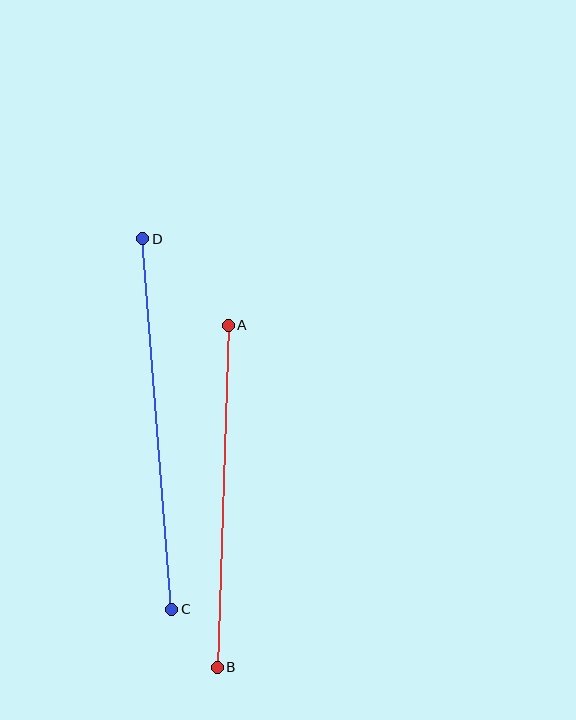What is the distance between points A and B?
The distance is approximately 343 pixels.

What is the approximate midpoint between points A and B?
The midpoint is at approximately (223, 496) pixels.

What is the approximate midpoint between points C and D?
The midpoint is at approximately (157, 424) pixels.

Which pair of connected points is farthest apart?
Points C and D are farthest apart.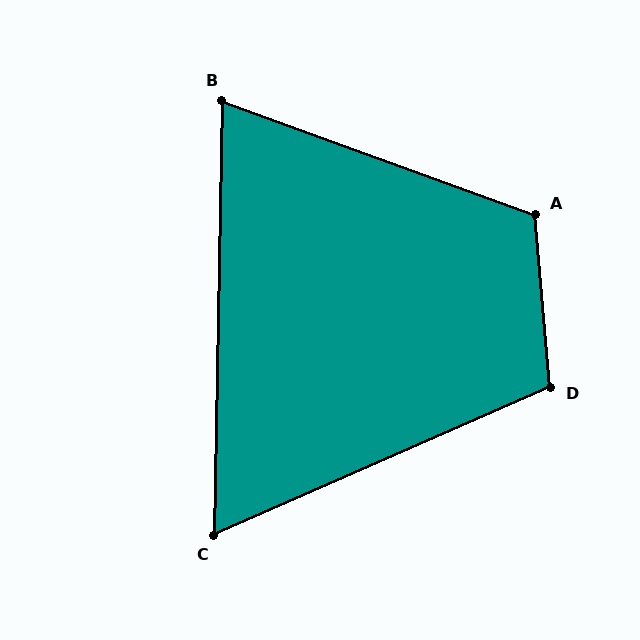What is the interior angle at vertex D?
Approximately 109 degrees (obtuse).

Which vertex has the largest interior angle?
A, at approximately 115 degrees.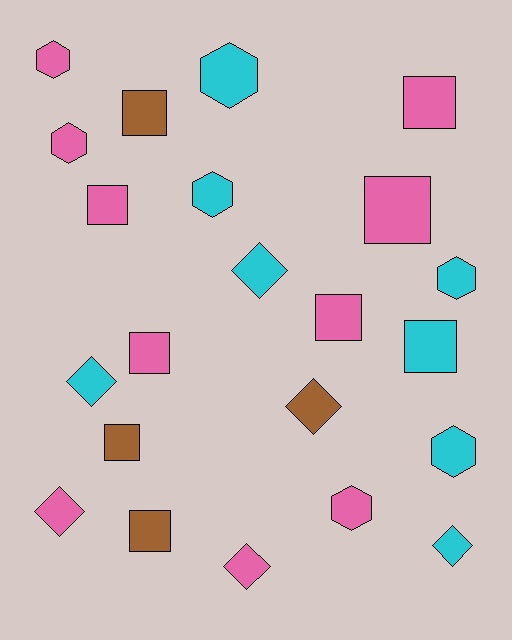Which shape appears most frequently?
Square, with 9 objects.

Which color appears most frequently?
Pink, with 10 objects.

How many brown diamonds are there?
There is 1 brown diamond.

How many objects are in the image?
There are 22 objects.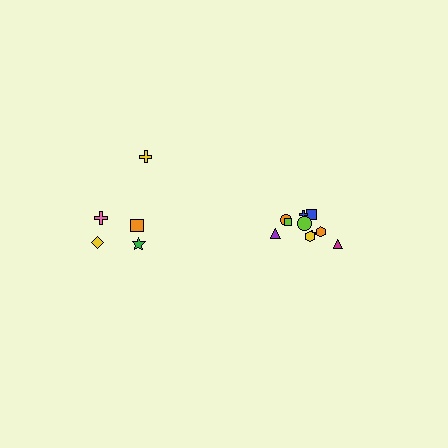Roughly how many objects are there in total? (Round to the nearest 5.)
Roughly 15 objects in total.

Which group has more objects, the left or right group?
The right group.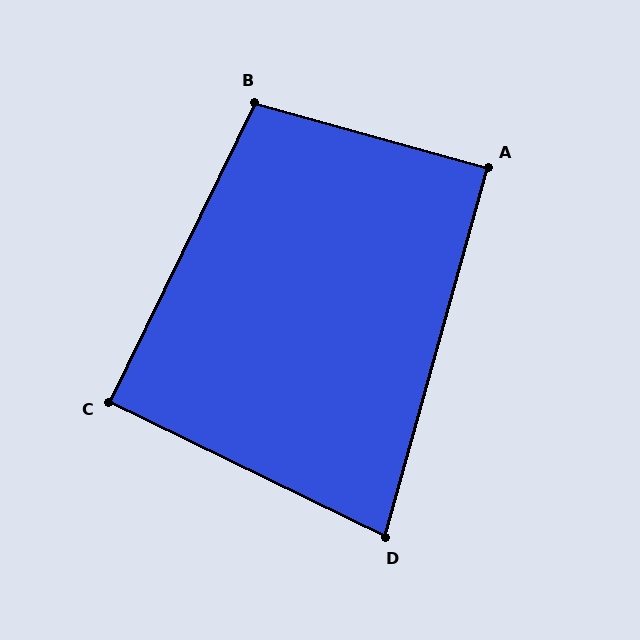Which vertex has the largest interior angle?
B, at approximately 100 degrees.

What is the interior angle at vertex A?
Approximately 90 degrees (approximately right).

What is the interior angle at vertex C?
Approximately 90 degrees (approximately right).